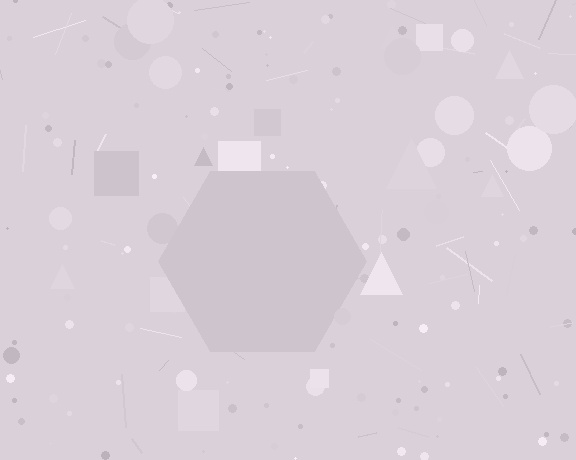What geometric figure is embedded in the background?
A hexagon is embedded in the background.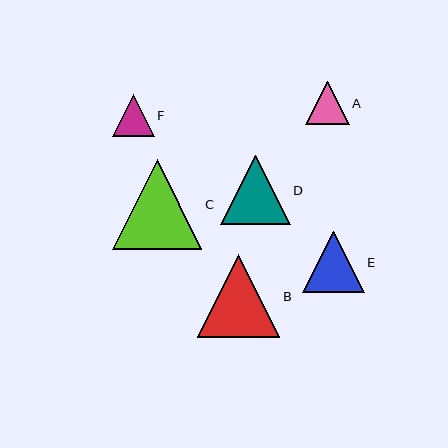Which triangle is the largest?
Triangle C is the largest with a size of approximately 90 pixels.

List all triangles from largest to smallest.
From largest to smallest: C, B, D, E, A, F.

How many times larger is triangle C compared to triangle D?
Triangle C is approximately 1.3 times the size of triangle D.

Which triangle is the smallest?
Triangle F is the smallest with a size of approximately 42 pixels.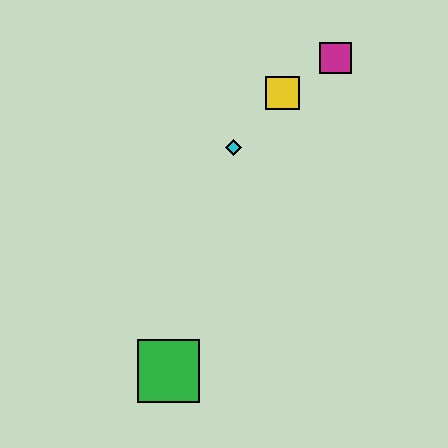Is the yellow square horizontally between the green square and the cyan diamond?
No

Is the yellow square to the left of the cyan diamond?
No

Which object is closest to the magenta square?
The yellow square is closest to the magenta square.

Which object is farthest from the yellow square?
The green square is farthest from the yellow square.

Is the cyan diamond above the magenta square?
No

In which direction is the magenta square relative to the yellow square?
The magenta square is to the right of the yellow square.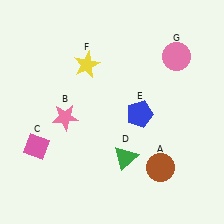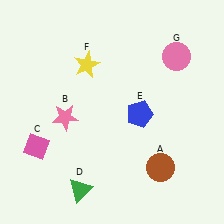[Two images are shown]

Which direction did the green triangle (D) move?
The green triangle (D) moved left.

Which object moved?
The green triangle (D) moved left.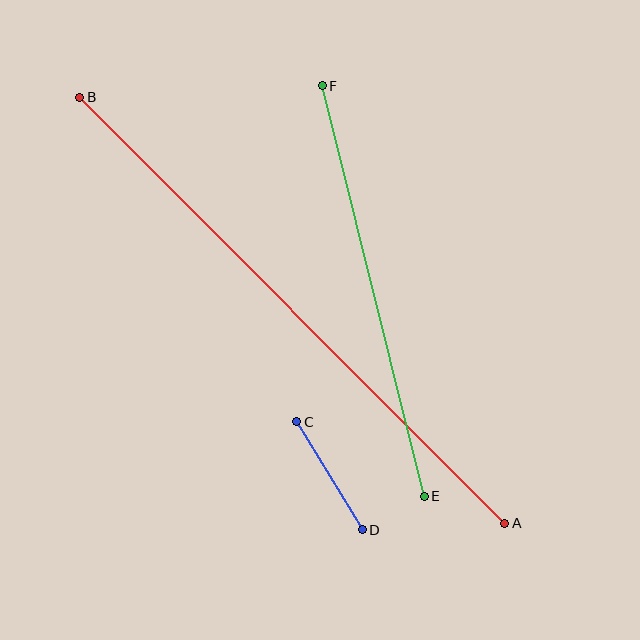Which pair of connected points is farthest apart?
Points A and B are farthest apart.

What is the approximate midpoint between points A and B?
The midpoint is at approximately (292, 310) pixels.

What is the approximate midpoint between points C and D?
The midpoint is at approximately (329, 476) pixels.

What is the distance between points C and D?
The distance is approximately 126 pixels.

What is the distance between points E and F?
The distance is approximately 423 pixels.